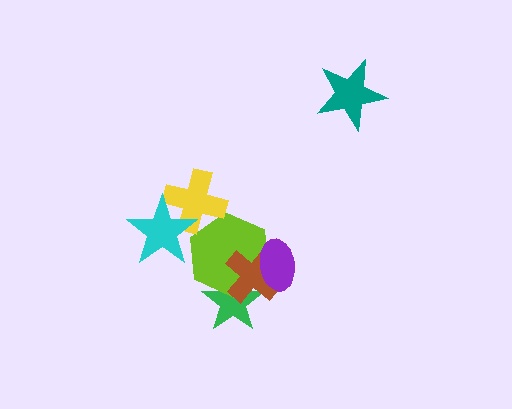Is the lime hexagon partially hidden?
Yes, it is partially covered by another shape.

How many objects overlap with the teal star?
0 objects overlap with the teal star.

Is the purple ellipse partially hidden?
No, no other shape covers it.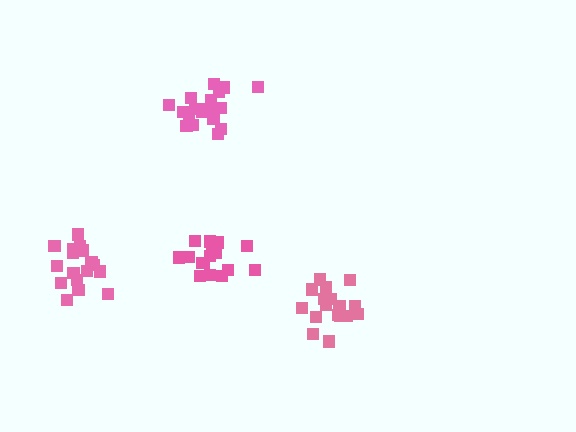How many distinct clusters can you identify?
There are 4 distinct clusters.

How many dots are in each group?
Group 1: 17 dots, Group 2: 17 dots, Group 3: 18 dots, Group 4: 20 dots (72 total).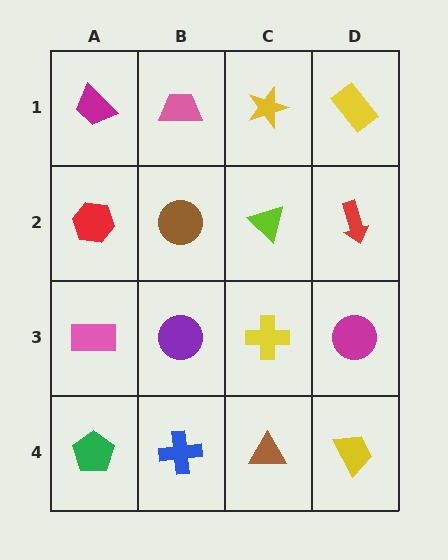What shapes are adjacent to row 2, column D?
A yellow rectangle (row 1, column D), a magenta circle (row 3, column D), a lime triangle (row 2, column C).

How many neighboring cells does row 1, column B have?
3.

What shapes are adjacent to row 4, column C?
A yellow cross (row 3, column C), a blue cross (row 4, column B), a yellow trapezoid (row 4, column D).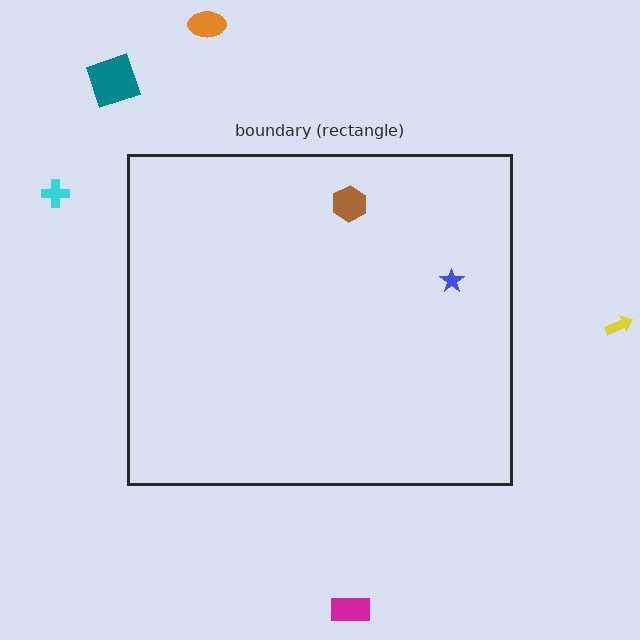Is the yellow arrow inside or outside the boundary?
Outside.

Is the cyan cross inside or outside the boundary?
Outside.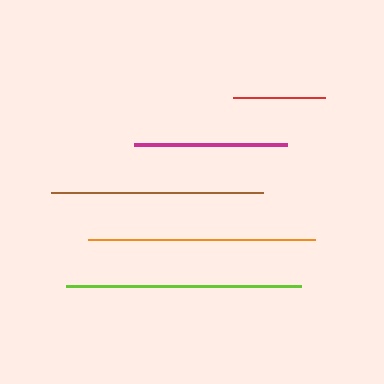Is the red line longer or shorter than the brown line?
The brown line is longer than the red line.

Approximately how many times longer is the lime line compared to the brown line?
The lime line is approximately 1.1 times the length of the brown line.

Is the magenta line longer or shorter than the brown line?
The brown line is longer than the magenta line.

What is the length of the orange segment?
The orange segment is approximately 227 pixels long.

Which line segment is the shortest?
The red line is the shortest at approximately 92 pixels.